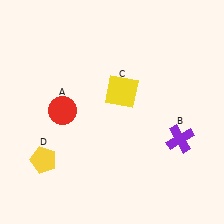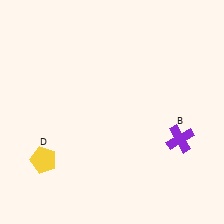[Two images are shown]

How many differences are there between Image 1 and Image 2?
There are 2 differences between the two images.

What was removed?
The red circle (A), the yellow square (C) were removed in Image 2.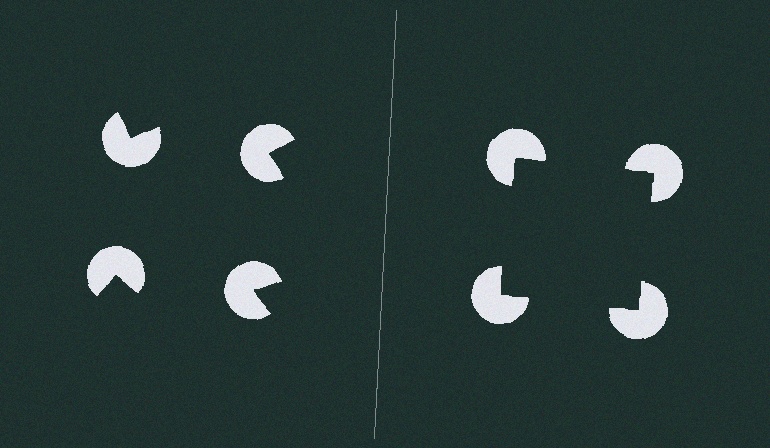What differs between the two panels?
The pac-man discs are positioned identically on both sides; only the wedge orientations differ. On the right they align to a square; on the left they are misaligned.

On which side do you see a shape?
An illusory square appears on the right side. On the left side the wedge cuts are rotated, so no coherent shape forms.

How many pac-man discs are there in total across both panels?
8 — 4 on each side.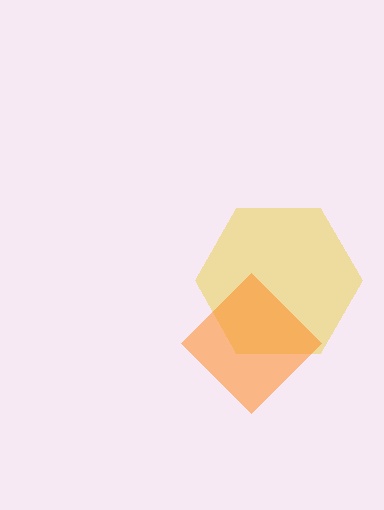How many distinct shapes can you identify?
There are 2 distinct shapes: a yellow hexagon, an orange diamond.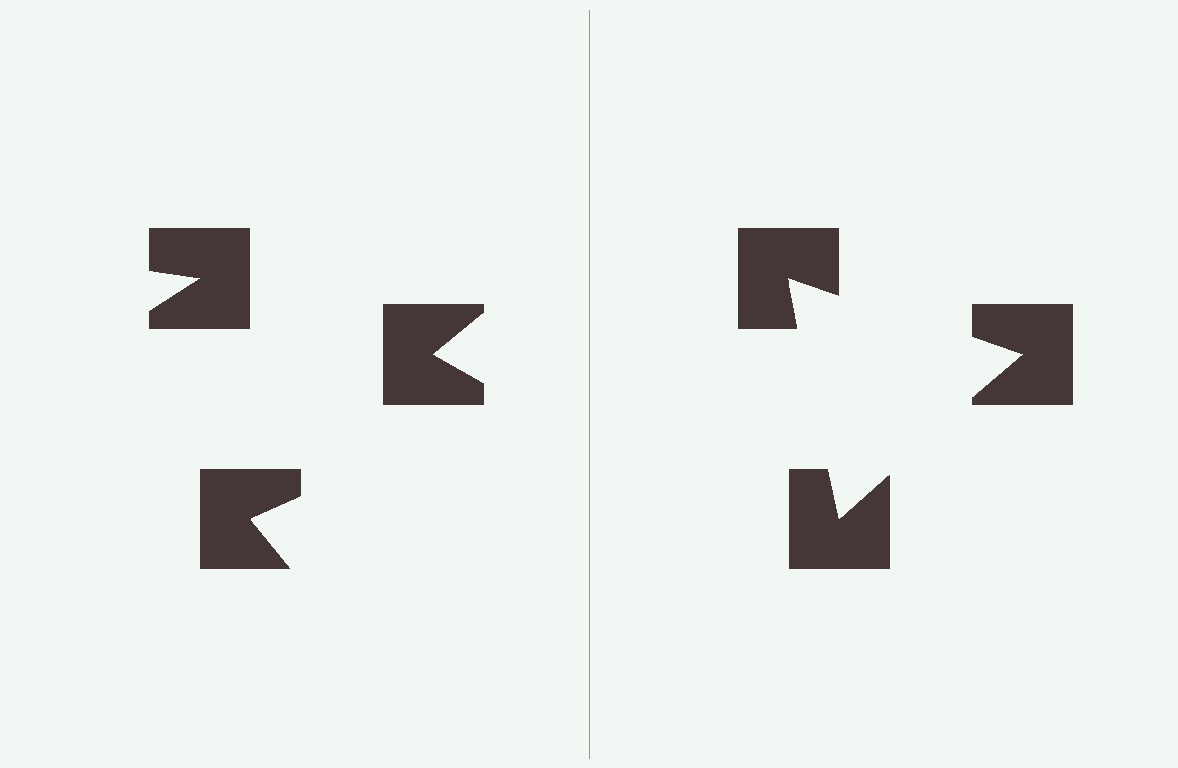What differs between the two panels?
The notched squares are positioned identically on both sides; only the wedge orientations differ. On the right they align to a triangle; on the left they are misaligned.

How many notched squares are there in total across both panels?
6 — 3 on each side.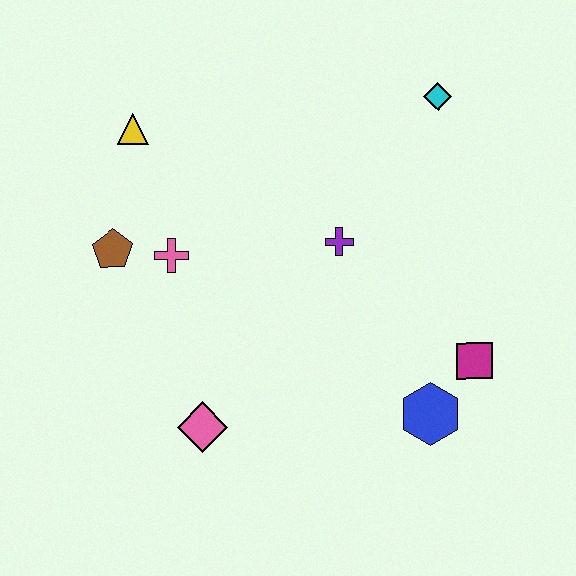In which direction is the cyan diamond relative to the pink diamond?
The cyan diamond is above the pink diamond.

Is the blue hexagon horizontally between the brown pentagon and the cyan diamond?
Yes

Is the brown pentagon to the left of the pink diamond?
Yes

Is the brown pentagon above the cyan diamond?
No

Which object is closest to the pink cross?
The brown pentagon is closest to the pink cross.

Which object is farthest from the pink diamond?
The cyan diamond is farthest from the pink diamond.